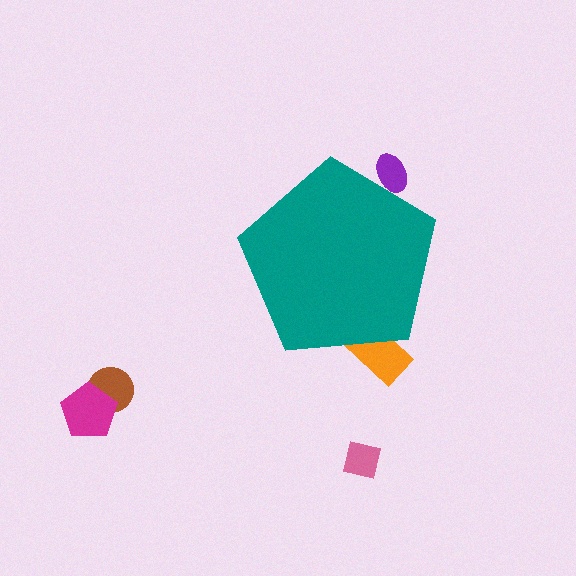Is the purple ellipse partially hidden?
Yes, the purple ellipse is partially hidden behind the teal pentagon.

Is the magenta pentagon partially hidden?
No, the magenta pentagon is fully visible.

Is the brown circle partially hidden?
No, the brown circle is fully visible.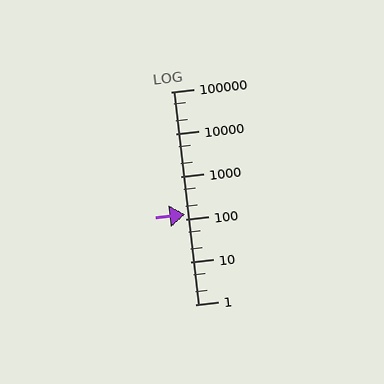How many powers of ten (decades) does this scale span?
The scale spans 5 decades, from 1 to 100000.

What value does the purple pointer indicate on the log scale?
The pointer indicates approximately 130.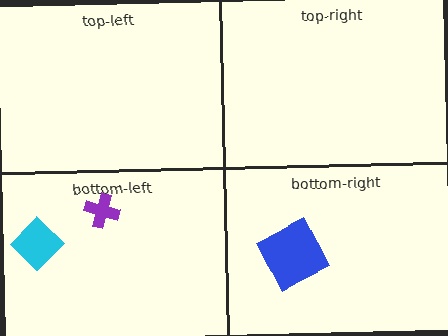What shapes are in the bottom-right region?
The blue square.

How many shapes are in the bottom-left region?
2.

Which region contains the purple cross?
The bottom-left region.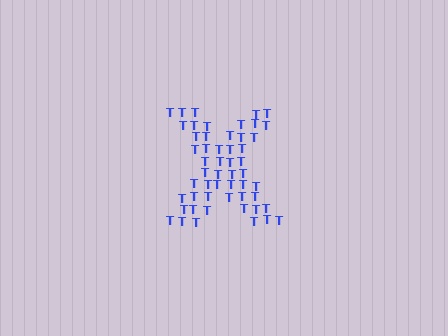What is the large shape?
The large shape is the letter X.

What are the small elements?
The small elements are letter T's.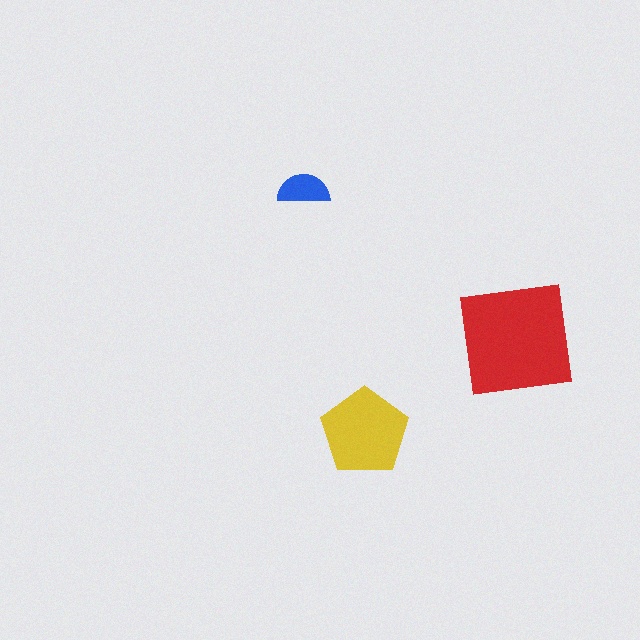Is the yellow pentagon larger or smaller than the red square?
Smaller.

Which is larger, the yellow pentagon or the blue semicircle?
The yellow pentagon.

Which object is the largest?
The red square.